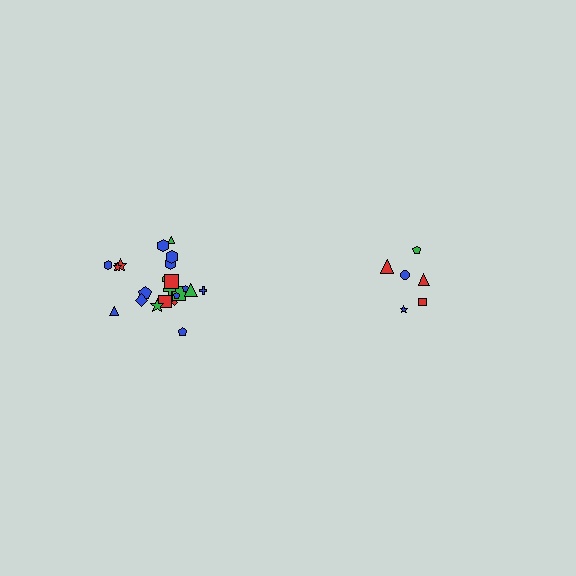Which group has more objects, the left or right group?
The left group.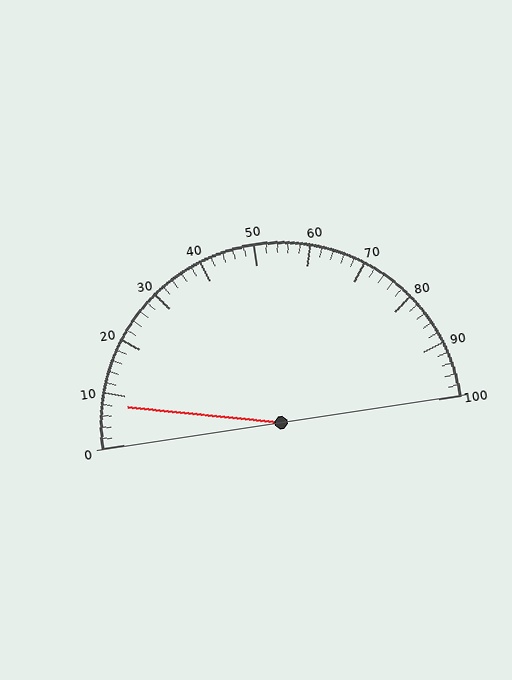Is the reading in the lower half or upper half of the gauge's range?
The reading is in the lower half of the range (0 to 100).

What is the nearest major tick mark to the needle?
The nearest major tick mark is 10.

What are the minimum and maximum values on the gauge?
The gauge ranges from 0 to 100.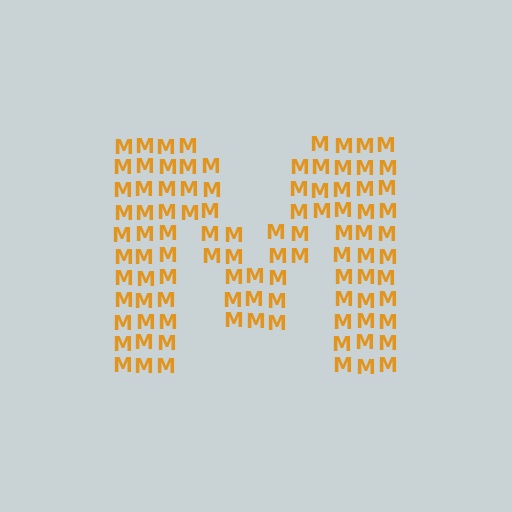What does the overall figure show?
The overall figure shows the letter M.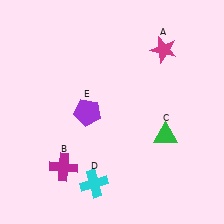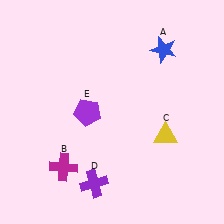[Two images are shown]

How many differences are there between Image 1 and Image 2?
There are 3 differences between the two images.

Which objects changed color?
A changed from magenta to blue. C changed from green to yellow. D changed from cyan to purple.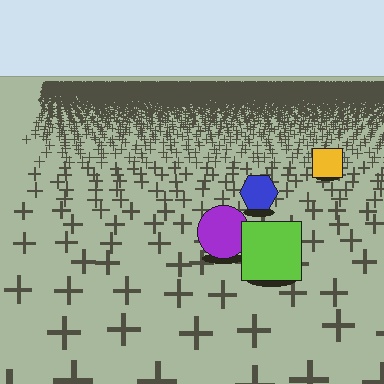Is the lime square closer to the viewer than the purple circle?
Yes. The lime square is closer — you can tell from the texture gradient: the ground texture is coarser near it.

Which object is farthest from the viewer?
The yellow square is farthest from the viewer. It appears smaller and the ground texture around it is denser.